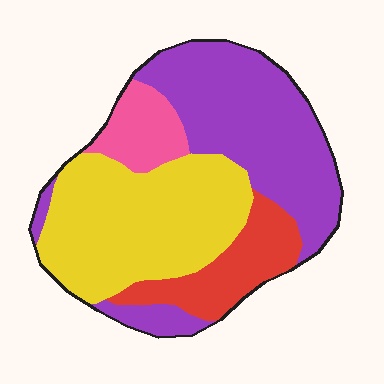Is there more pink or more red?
Red.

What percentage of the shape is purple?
Purple takes up about two fifths (2/5) of the shape.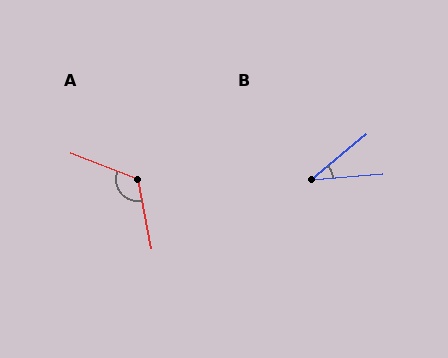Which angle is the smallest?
B, at approximately 36 degrees.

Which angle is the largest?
A, at approximately 122 degrees.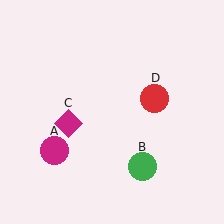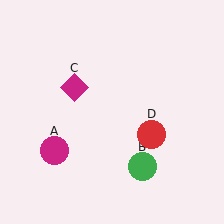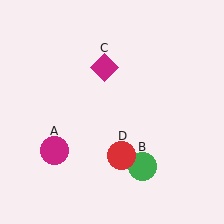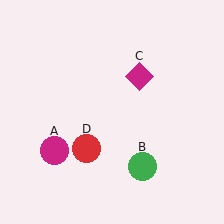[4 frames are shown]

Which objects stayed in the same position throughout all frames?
Magenta circle (object A) and green circle (object B) remained stationary.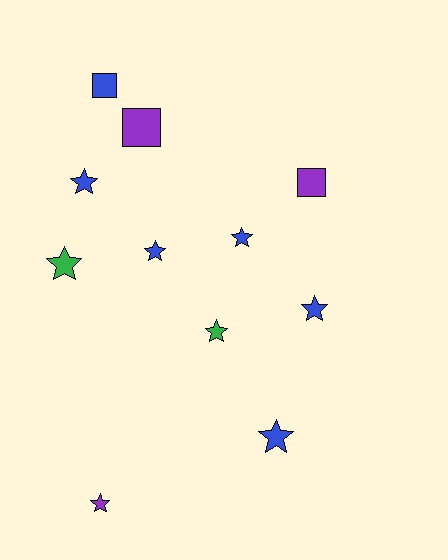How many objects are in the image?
There are 11 objects.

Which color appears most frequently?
Blue, with 6 objects.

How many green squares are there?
There are no green squares.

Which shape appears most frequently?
Star, with 8 objects.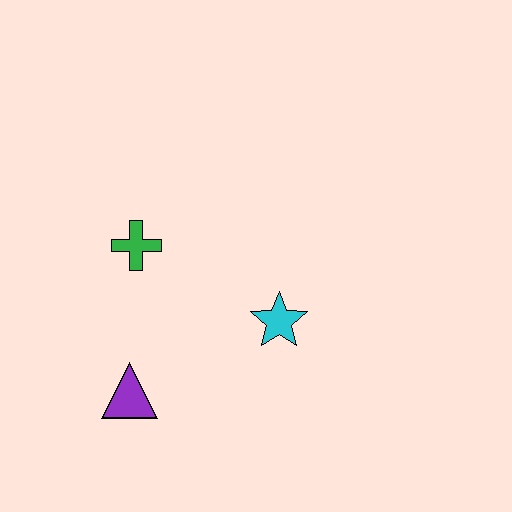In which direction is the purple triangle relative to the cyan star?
The purple triangle is to the left of the cyan star.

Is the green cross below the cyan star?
No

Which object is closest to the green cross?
The purple triangle is closest to the green cross.